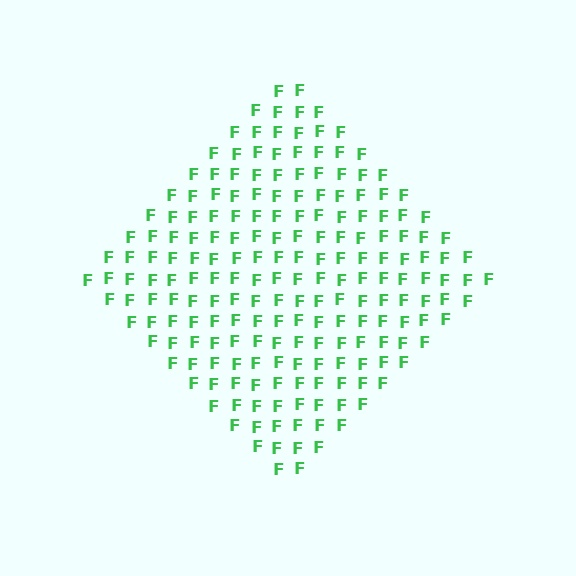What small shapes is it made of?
It is made of small letter F's.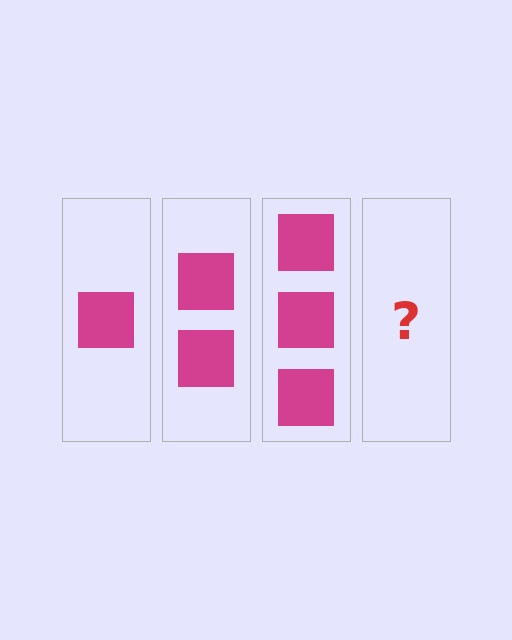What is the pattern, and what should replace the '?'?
The pattern is that each step adds one more square. The '?' should be 4 squares.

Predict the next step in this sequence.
The next step is 4 squares.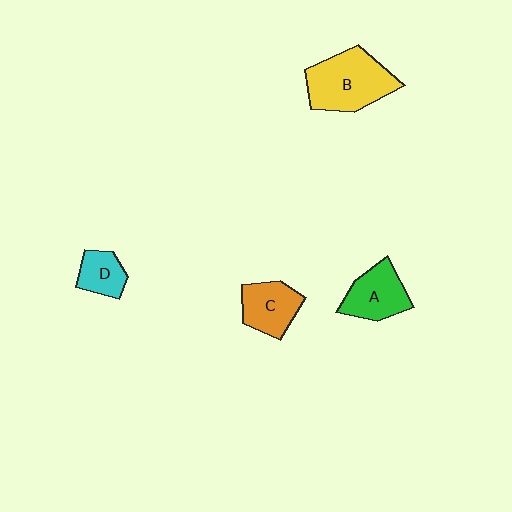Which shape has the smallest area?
Shape D (cyan).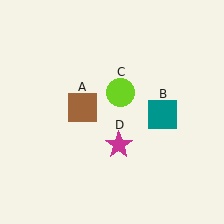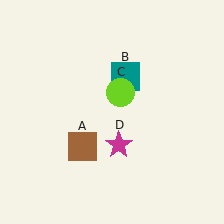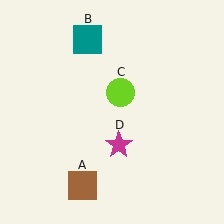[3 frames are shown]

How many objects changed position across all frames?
2 objects changed position: brown square (object A), teal square (object B).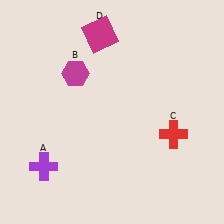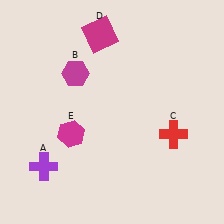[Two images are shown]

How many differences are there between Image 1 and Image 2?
There is 1 difference between the two images.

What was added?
A magenta hexagon (E) was added in Image 2.